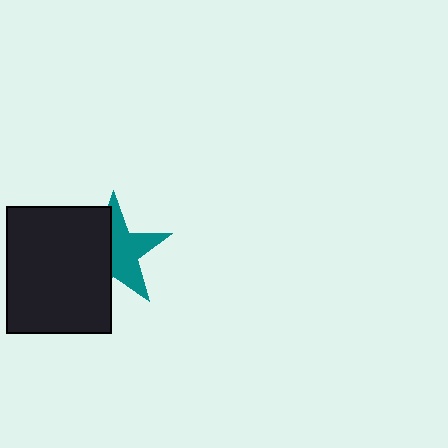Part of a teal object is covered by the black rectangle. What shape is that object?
It is a star.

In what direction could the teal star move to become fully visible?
The teal star could move right. That would shift it out from behind the black rectangle entirely.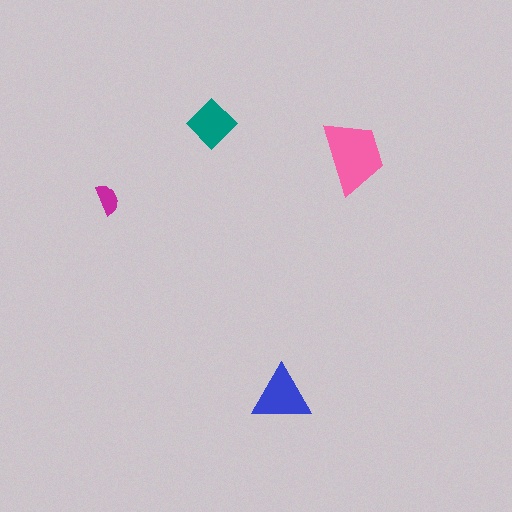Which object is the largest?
The pink trapezoid.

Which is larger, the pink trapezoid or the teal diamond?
The pink trapezoid.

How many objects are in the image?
There are 4 objects in the image.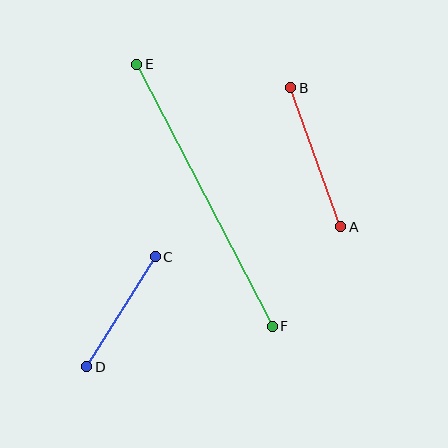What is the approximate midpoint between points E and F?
The midpoint is at approximately (204, 195) pixels.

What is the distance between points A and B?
The distance is approximately 148 pixels.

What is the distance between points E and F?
The distance is approximately 295 pixels.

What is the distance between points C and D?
The distance is approximately 130 pixels.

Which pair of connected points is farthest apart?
Points E and F are farthest apart.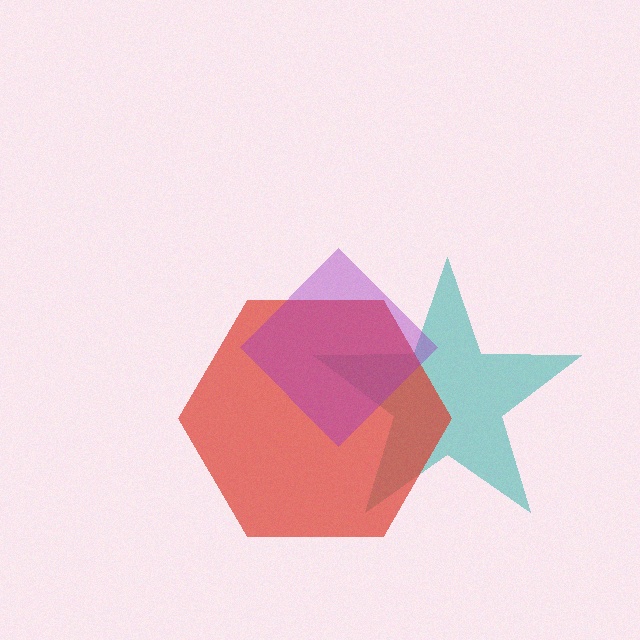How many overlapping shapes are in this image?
There are 3 overlapping shapes in the image.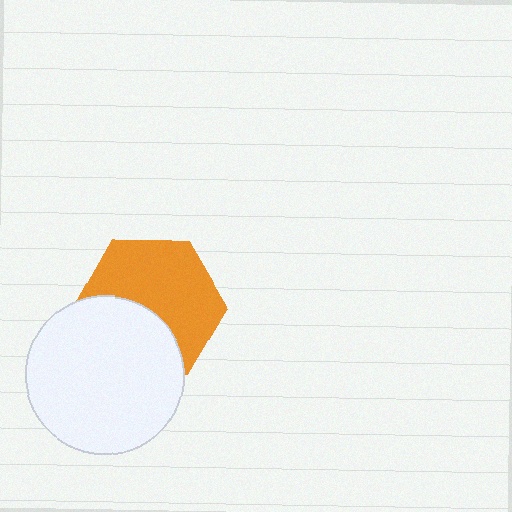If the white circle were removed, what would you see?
You would see the complete orange hexagon.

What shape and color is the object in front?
The object in front is a white circle.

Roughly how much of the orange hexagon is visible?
About half of it is visible (roughly 61%).